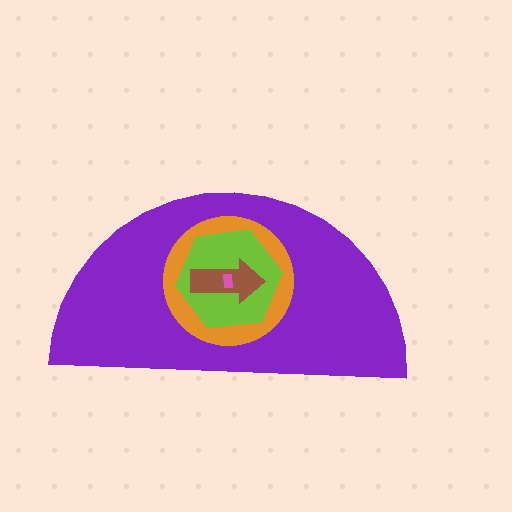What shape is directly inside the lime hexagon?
The brown arrow.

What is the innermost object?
The pink rectangle.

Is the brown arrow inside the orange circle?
Yes.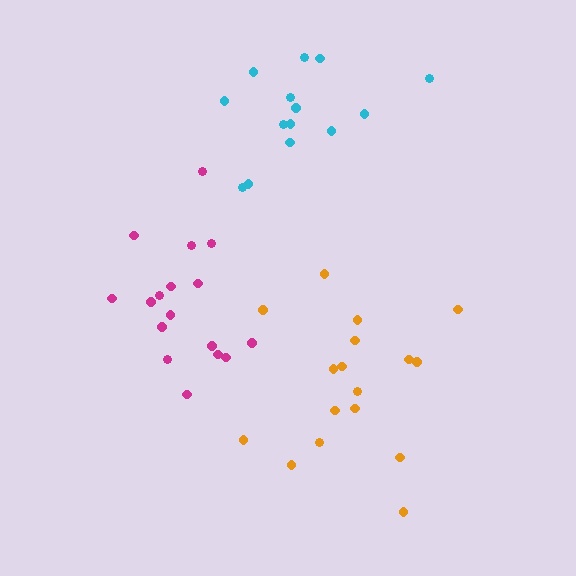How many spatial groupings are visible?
There are 3 spatial groupings.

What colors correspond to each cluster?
The clusters are colored: magenta, orange, cyan.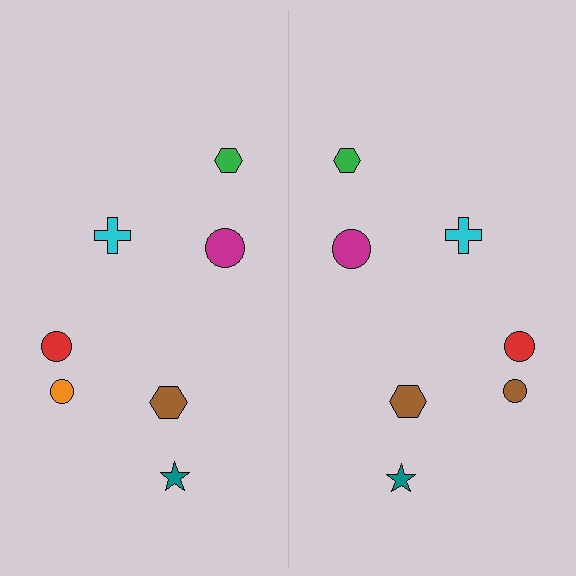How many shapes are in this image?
There are 14 shapes in this image.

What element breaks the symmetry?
The brown circle on the right side breaks the symmetry — its mirror counterpart is orange.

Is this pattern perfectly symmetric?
No, the pattern is not perfectly symmetric. The brown circle on the right side breaks the symmetry — its mirror counterpart is orange.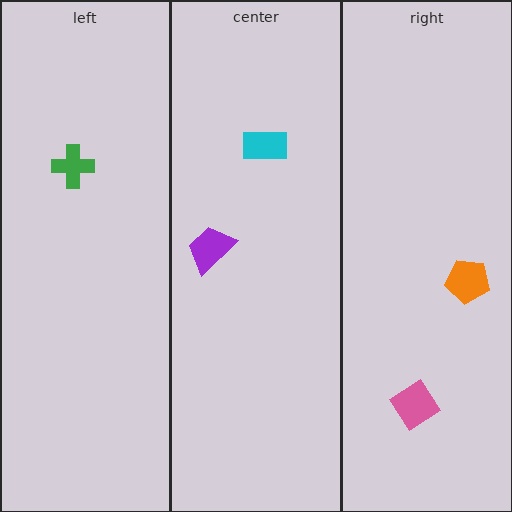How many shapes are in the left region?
1.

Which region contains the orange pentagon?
The right region.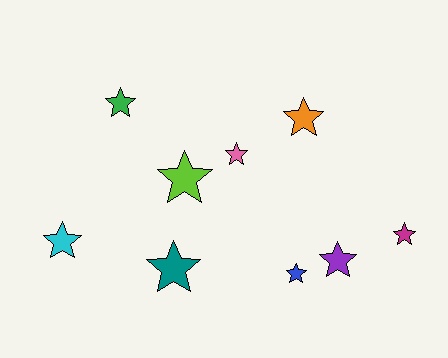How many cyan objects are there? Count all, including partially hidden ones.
There is 1 cyan object.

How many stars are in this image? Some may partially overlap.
There are 9 stars.